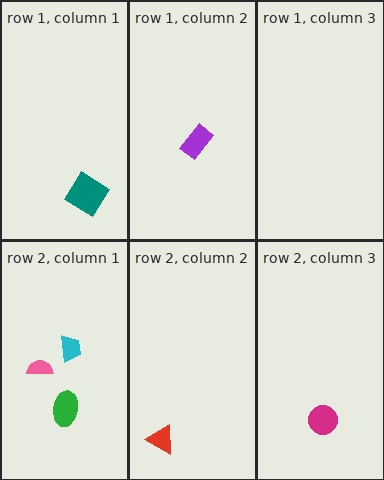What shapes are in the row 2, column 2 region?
The red triangle.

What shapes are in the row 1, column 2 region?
The purple rectangle.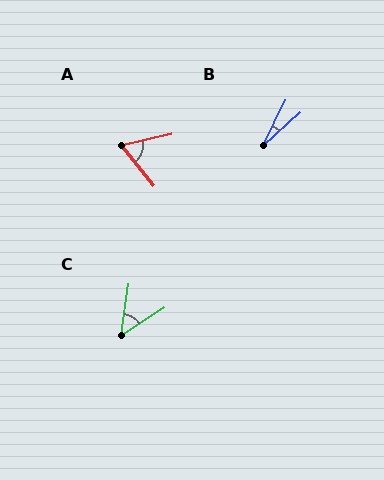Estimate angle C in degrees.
Approximately 48 degrees.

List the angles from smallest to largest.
B (21°), C (48°), A (64°).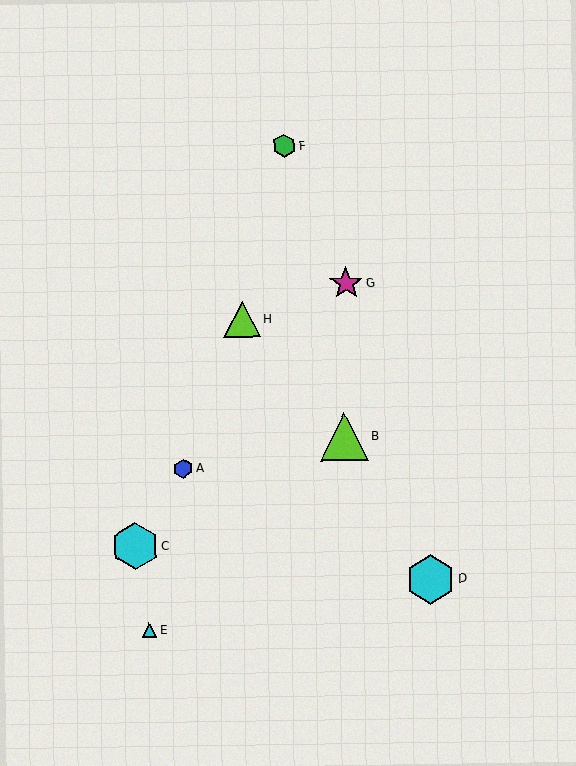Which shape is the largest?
The cyan hexagon (labeled D) is the largest.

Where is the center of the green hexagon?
The center of the green hexagon is at (284, 146).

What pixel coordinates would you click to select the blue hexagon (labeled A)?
Click at (183, 468) to select the blue hexagon A.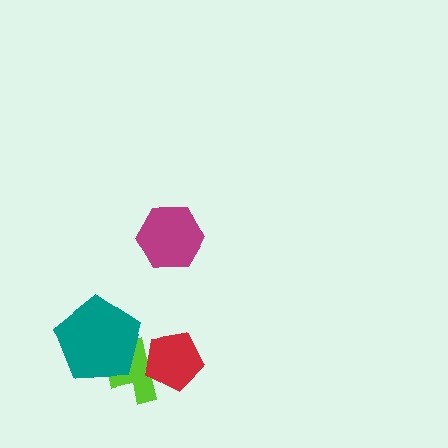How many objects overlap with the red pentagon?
1 object overlaps with the red pentagon.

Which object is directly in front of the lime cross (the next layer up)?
The teal pentagon is directly in front of the lime cross.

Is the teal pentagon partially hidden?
No, no other shape covers it.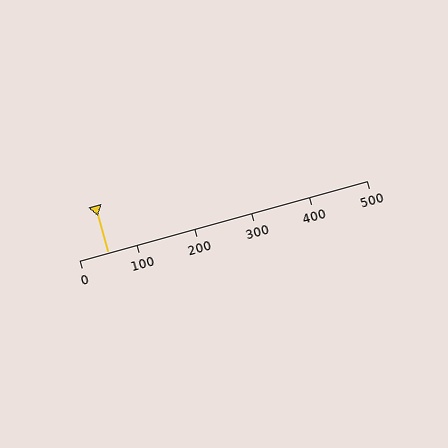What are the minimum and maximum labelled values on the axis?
The axis runs from 0 to 500.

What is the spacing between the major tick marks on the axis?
The major ticks are spaced 100 apart.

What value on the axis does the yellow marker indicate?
The marker indicates approximately 50.